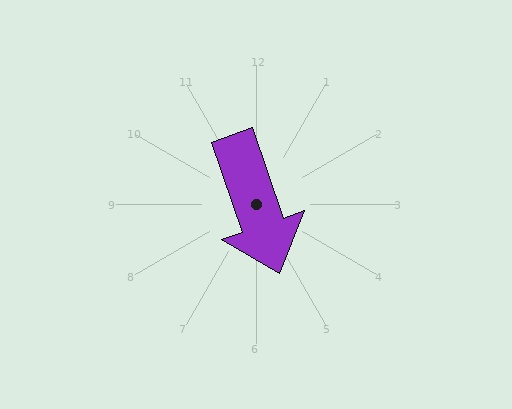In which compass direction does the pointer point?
South.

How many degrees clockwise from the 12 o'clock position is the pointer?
Approximately 161 degrees.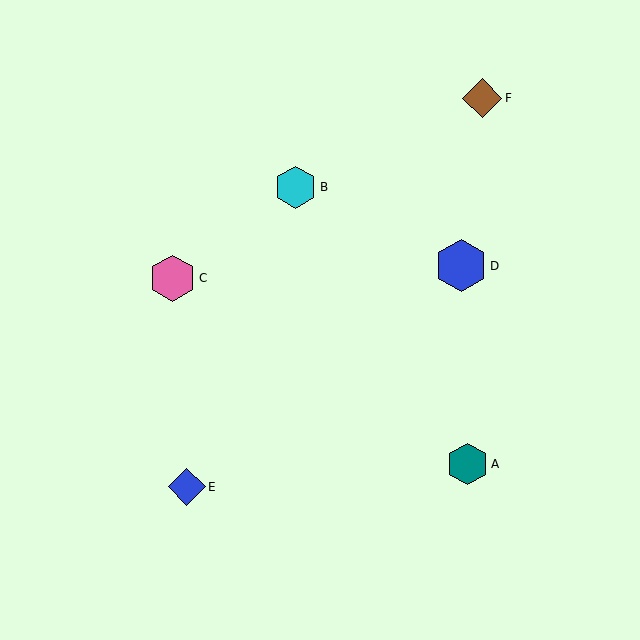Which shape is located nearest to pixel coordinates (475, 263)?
The blue hexagon (labeled D) at (461, 266) is nearest to that location.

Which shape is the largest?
The blue hexagon (labeled D) is the largest.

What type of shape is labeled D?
Shape D is a blue hexagon.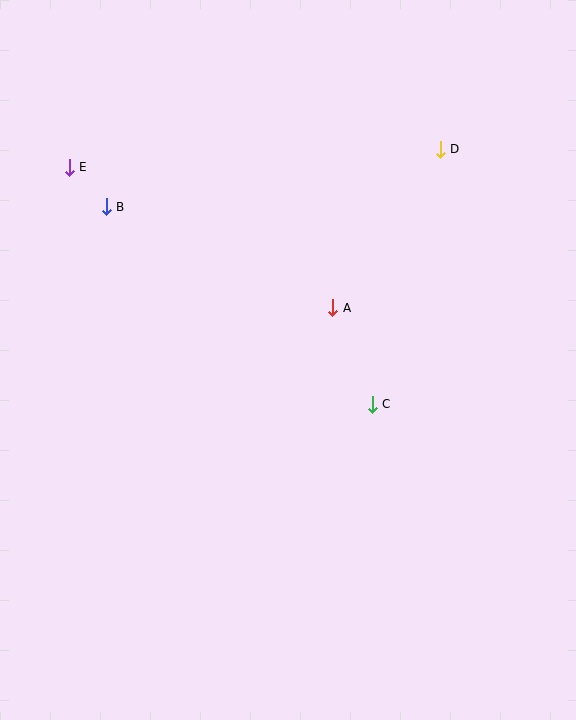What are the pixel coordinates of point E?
Point E is at (69, 167).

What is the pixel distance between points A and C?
The distance between A and C is 104 pixels.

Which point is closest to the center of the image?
Point A at (333, 308) is closest to the center.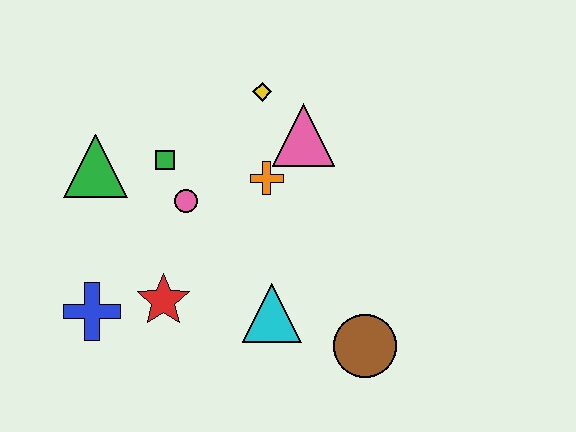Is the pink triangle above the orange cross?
Yes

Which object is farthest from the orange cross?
The blue cross is farthest from the orange cross.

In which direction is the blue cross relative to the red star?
The blue cross is to the left of the red star.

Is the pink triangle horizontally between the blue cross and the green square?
No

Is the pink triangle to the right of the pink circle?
Yes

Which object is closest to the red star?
The blue cross is closest to the red star.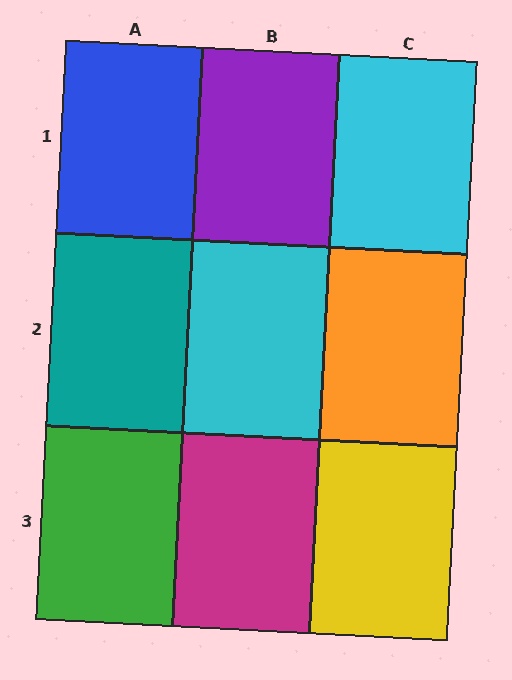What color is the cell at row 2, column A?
Teal.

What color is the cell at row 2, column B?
Cyan.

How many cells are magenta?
1 cell is magenta.